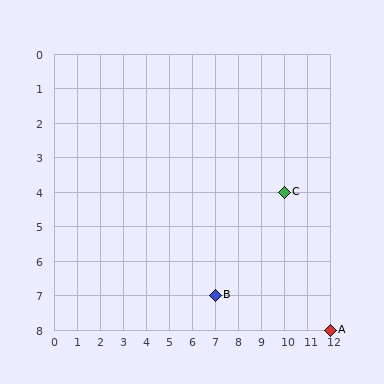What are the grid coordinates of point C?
Point C is at grid coordinates (10, 4).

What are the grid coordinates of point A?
Point A is at grid coordinates (12, 8).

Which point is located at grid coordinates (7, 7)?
Point B is at (7, 7).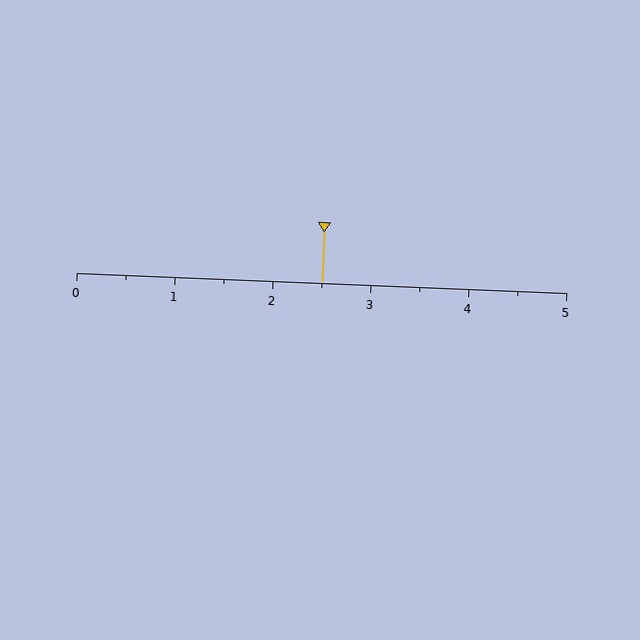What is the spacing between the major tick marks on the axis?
The major ticks are spaced 1 apart.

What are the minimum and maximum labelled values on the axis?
The axis runs from 0 to 5.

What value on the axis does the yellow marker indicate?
The marker indicates approximately 2.5.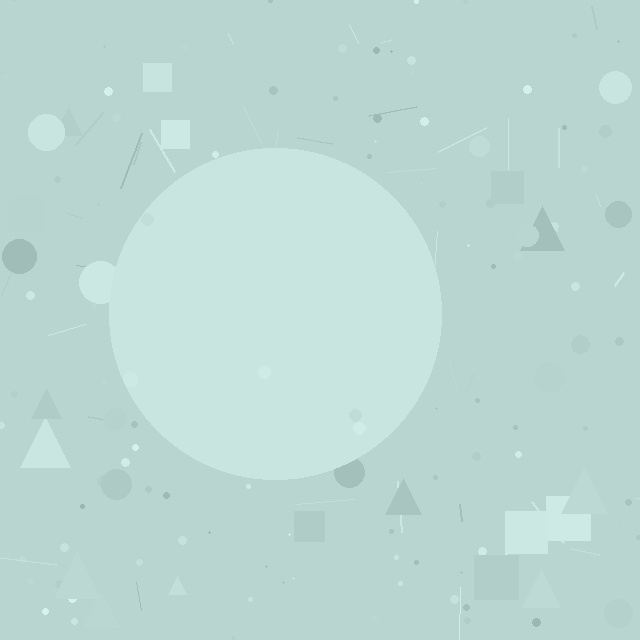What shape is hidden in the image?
A circle is hidden in the image.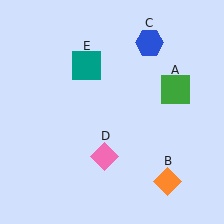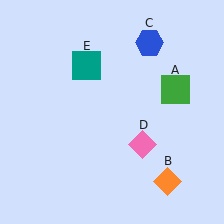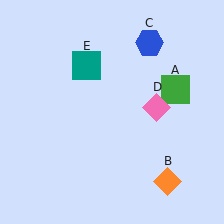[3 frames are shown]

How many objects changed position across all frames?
1 object changed position: pink diamond (object D).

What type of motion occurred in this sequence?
The pink diamond (object D) rotated counterclockwise around the center of the scene.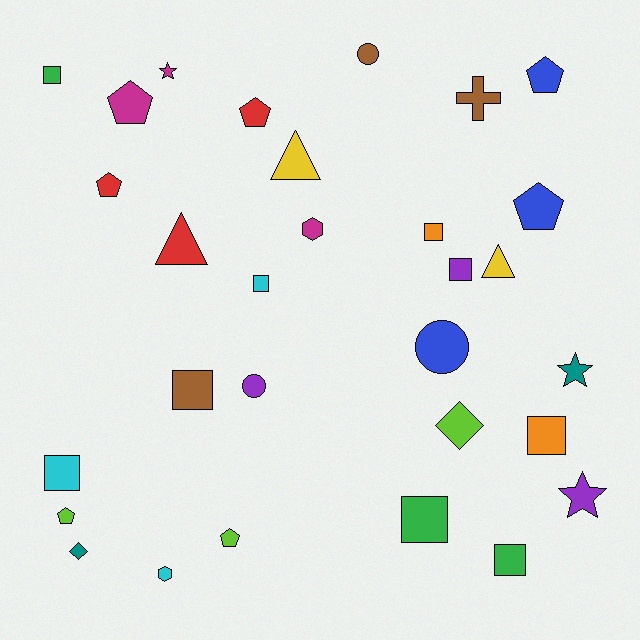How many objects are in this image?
There are 30 objects.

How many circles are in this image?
There are 3 circles.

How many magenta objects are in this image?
There are 3 magenta objects.